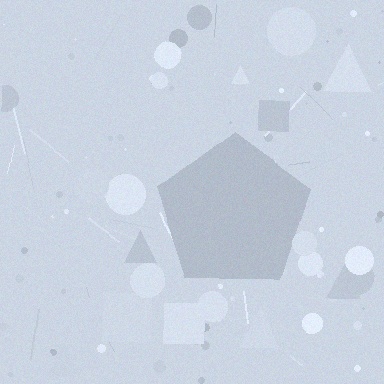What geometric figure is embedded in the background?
A pentagon is embedded in the background.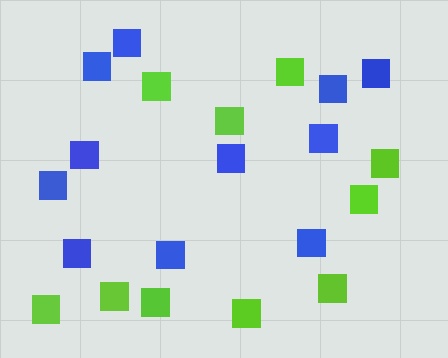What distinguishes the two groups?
There are 2 groups: one group of blue squares (11) and one group of lime squares (10).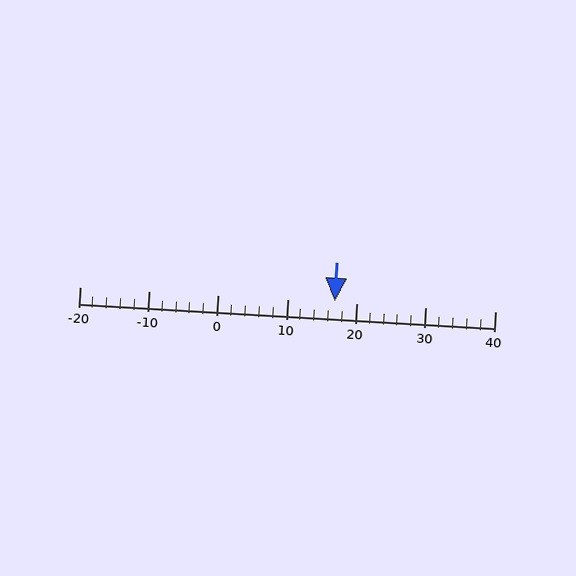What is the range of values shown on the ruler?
The ruler shows values from -20 to 40.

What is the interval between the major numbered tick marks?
The major tick marks are spaced 10 units apart.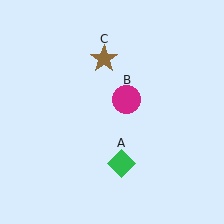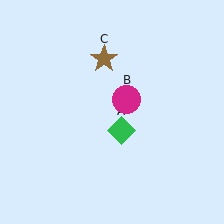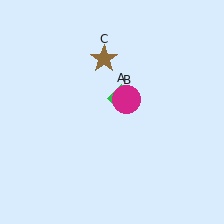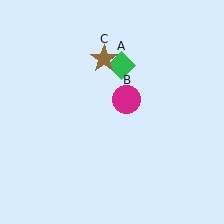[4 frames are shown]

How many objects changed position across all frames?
1 object changed position: green diamond (object A).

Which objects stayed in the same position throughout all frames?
Magenta circle (object B) and brown star (object C) remained stationary.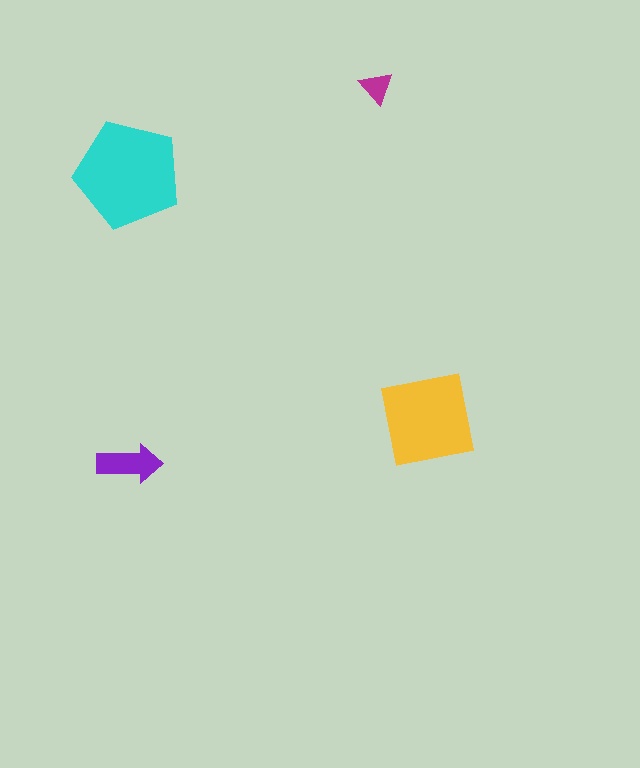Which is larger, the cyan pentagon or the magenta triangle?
The cyan pentagon.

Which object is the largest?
The cyan pentagon.